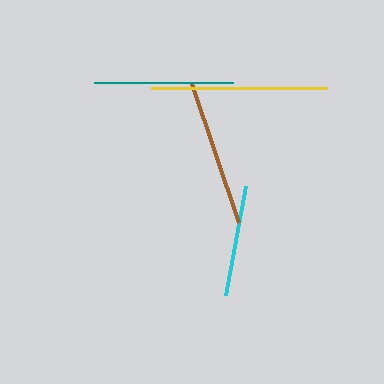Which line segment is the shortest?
The cyan line is the shortest at approximately 111 pixels.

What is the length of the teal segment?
The teal segment is approximately 138 pixels long.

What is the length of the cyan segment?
The cyan segment is approximately 111 pixels long.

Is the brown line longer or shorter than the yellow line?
The yellow line is longer than the brown line.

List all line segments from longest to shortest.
From longest to shortest: yellow, brown, teal, cyan.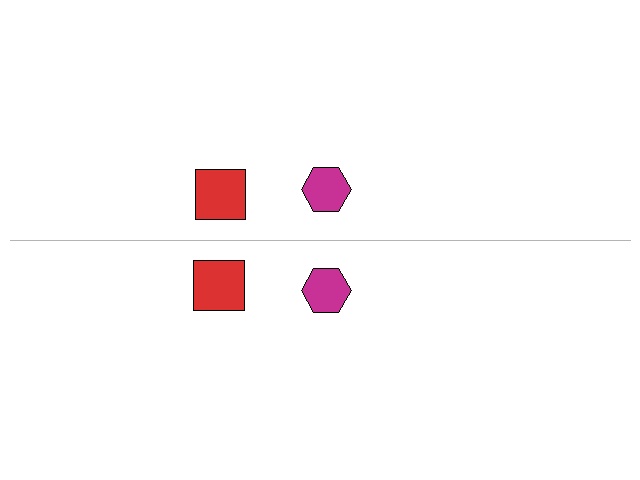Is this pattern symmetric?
Yes, this pattern has bilateral (reflection) symmetry.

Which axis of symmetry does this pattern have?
The pattern has a horizontal axis of symmetry running through the center of the image.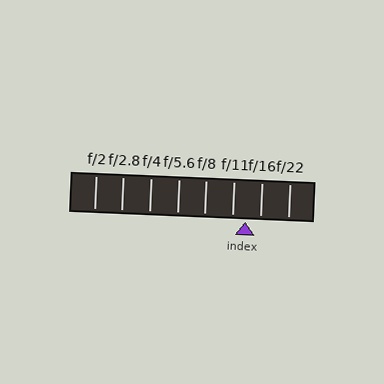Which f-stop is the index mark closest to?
The index mark is closest to f/11.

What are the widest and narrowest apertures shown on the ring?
The widest aperture shown is f/2 and the narrowest is f/22.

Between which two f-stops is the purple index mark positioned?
The index mark is between f/11 and f/16.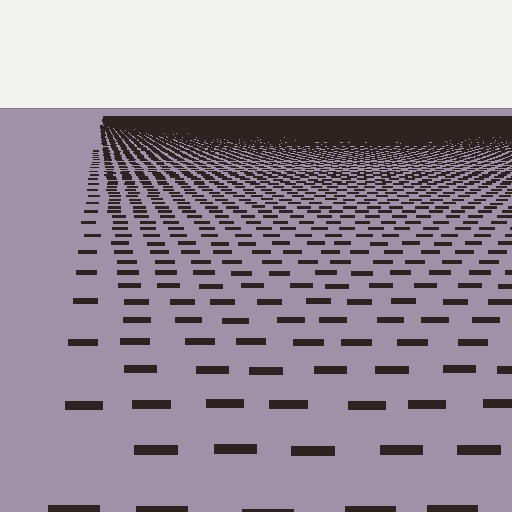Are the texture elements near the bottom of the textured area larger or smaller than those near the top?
Larger. Near the bottom, elements are closer to the viewer and appear at a bigger on-screen size.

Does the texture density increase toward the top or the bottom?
Density increases toward the top.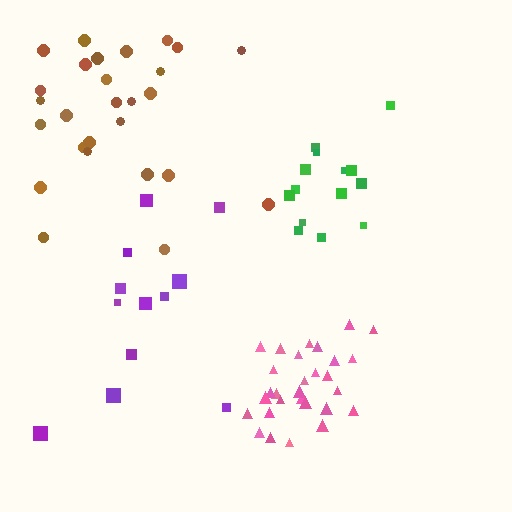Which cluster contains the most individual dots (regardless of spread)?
Pink (29).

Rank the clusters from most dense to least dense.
pink, green, brown, purple.